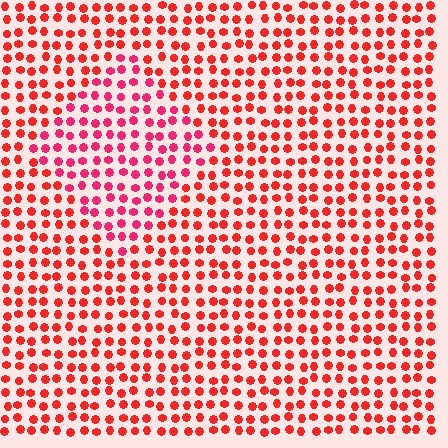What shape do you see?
I see a diamond.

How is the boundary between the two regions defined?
The boundary is defined purely by a slight shift in hue (about 23 degrees). Spacing, size, and orientation are identical on both sides.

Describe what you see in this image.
The image is filled with small red elements in a uniform arrangement. A diamond-shaped region is visible where the elements are tinted to a slightly different hue, forming a subtle color boundary.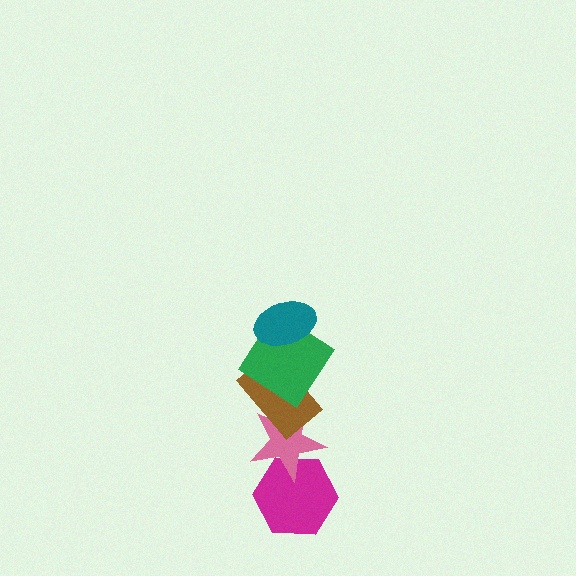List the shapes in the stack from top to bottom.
From top to bottom: the teal ellipse, the green diamond, the brown rectangle, the pink star, the magenta hexagon.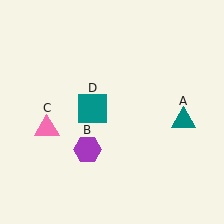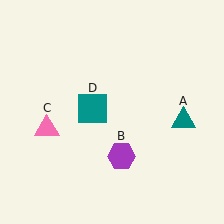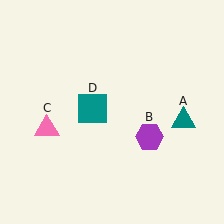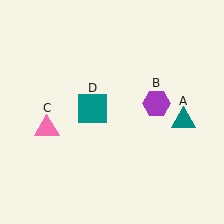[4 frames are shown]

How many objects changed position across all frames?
1 object changed position: purple hexagon (object B).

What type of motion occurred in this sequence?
The purple hexagon (object B) rotated counterclockwise around the center of the scene.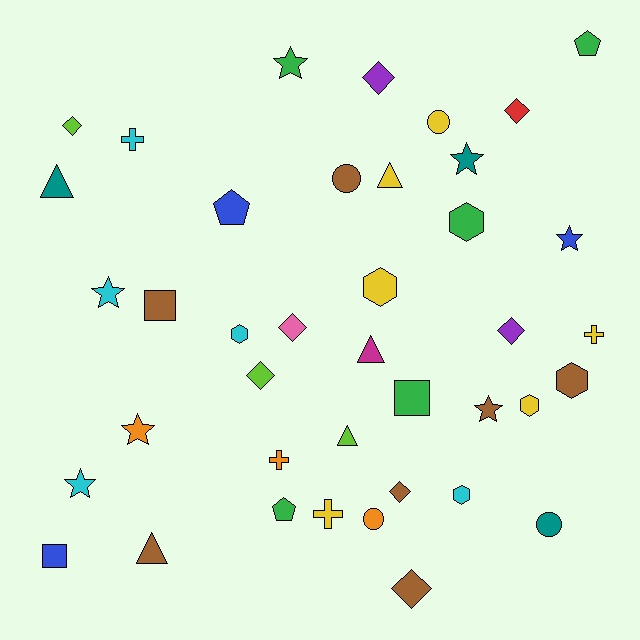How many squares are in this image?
There are 3 squares.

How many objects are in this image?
There are 40 objects.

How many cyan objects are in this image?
There are 5 cyan objects.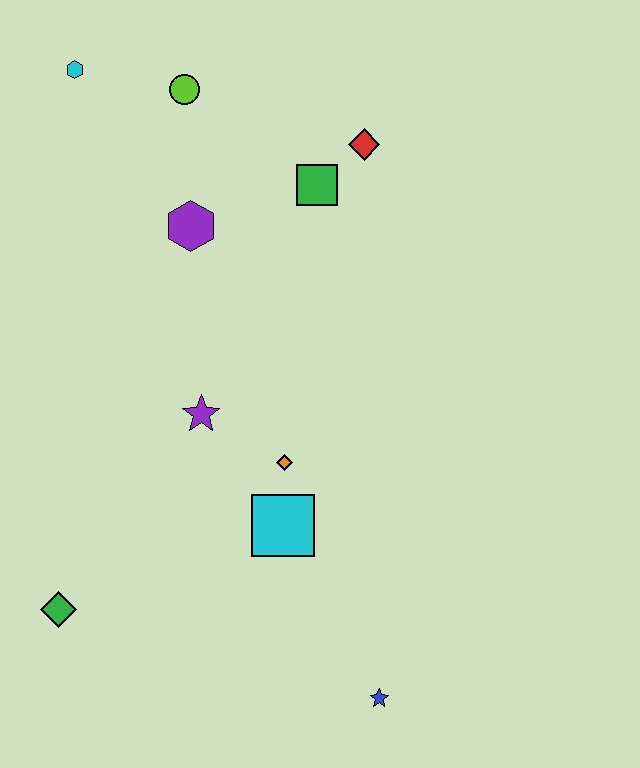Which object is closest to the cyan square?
The orange diamond is closest to the cyan square.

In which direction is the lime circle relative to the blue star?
The lime circle is above the blue star.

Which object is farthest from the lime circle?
The blue star is farthest from the lime circle.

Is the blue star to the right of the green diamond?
Yes